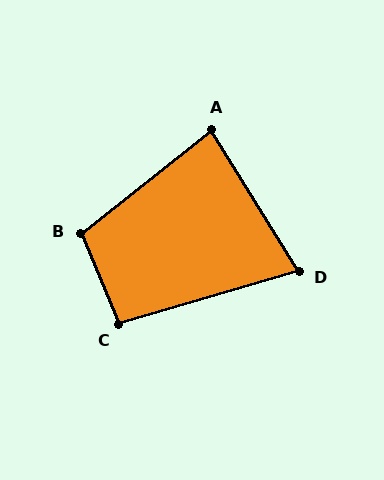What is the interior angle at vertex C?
Approximately 96 degrees (obtuse).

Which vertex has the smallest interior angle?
D, at approximately 75 degrees.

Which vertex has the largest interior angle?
B, at approximately 105 degrees.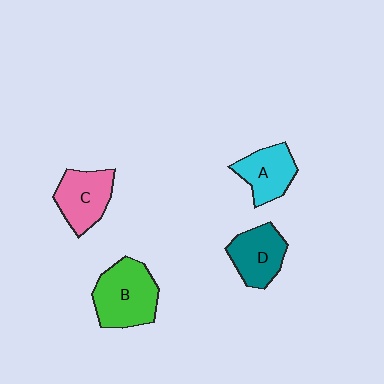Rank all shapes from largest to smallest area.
From largest to smallest: B (green), C (pink), D (teal), A (cyan).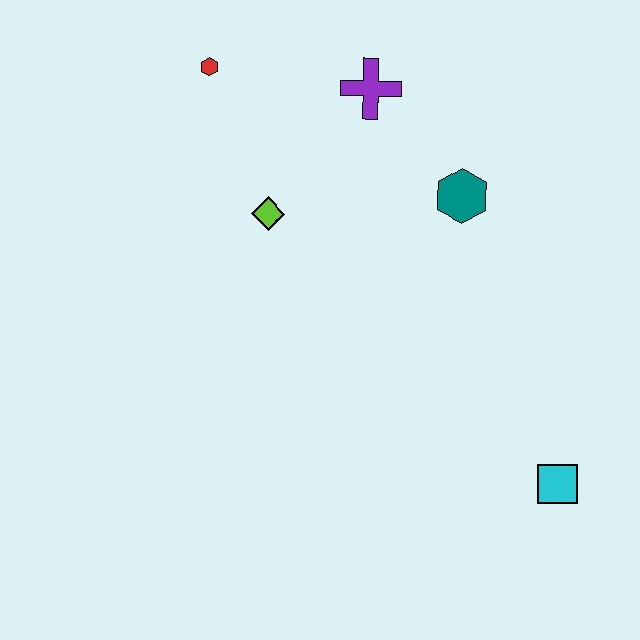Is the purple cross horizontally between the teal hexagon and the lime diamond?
Yes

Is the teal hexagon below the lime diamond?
No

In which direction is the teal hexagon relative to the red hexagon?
The teal hexagon is to the right of the red hexagon.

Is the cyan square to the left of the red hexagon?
No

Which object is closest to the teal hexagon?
The purple cross is closest to the teal hexagon.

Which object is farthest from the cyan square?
The red hexagon is farthest from the cyan square.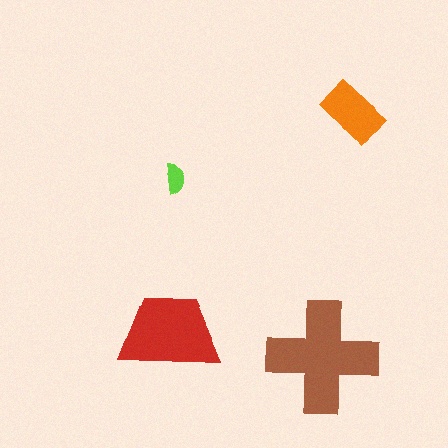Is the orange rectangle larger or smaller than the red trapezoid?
Smaller.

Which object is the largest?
The brown cross.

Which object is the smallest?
The lime semicircle.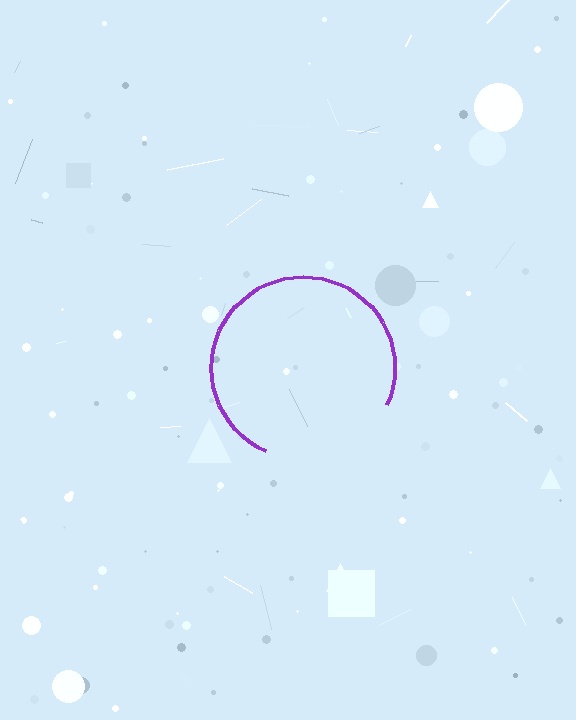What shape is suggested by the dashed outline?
The dashed outline suggests a circle.